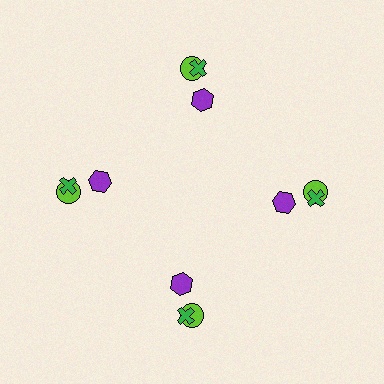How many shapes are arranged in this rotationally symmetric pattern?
There are 12 shapes, arranged in 4 groups of 3.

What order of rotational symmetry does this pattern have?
This pattern has 4-fold rotational symmetry.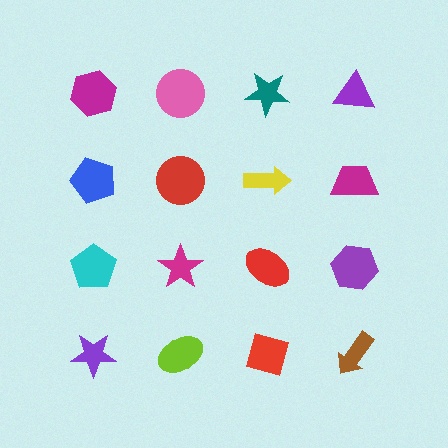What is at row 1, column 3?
A teal star.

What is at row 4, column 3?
A red square.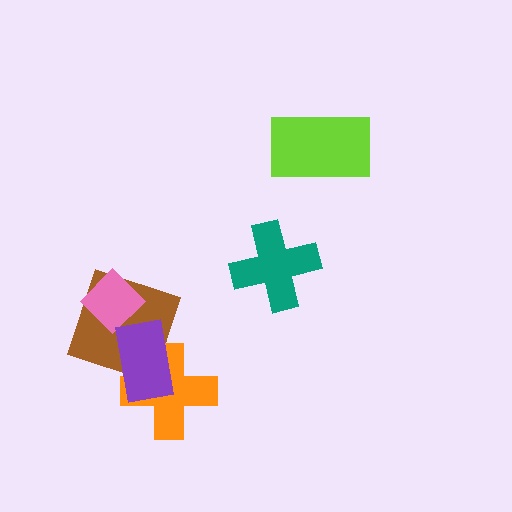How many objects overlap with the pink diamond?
1 object overlaps with the pink diamond.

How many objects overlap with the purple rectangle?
2 objects overlap with the purple rectangle.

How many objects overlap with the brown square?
3 objects overlap with the brown square.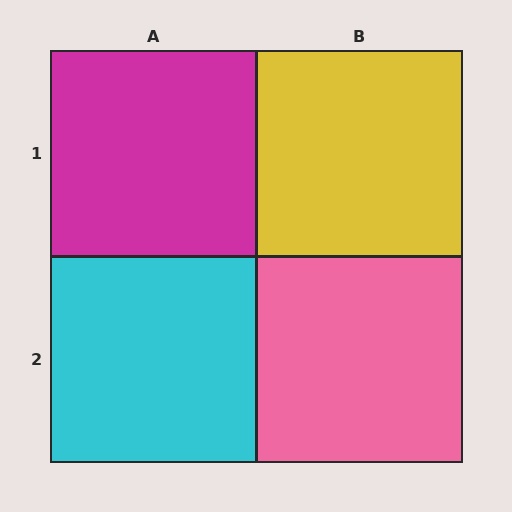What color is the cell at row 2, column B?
Pink.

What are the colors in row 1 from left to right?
Magenta, yellow.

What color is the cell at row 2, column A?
Cyan.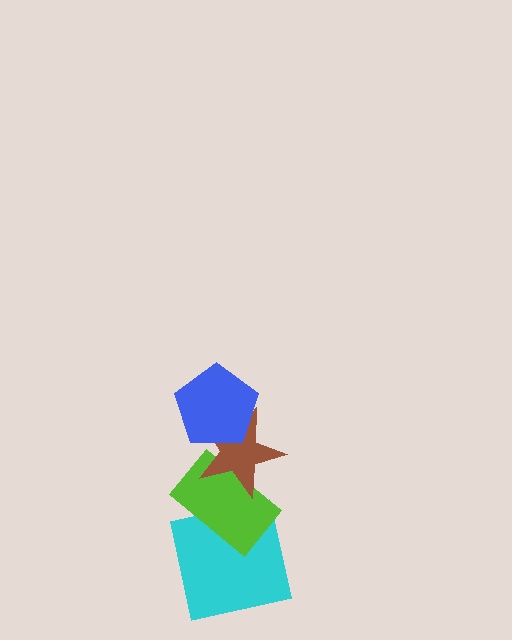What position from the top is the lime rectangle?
The lime rectangle is 3rd from the top.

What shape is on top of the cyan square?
The lime rectangle is on top of the cyan square.